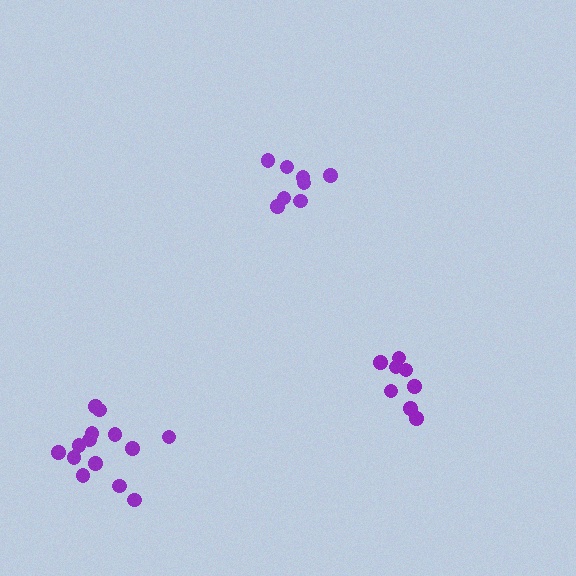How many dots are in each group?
Group 1: 8 dots, Group 2: 8 dots, Group 3: 14 dots (30 total).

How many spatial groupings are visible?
There are 3 spatial groupings.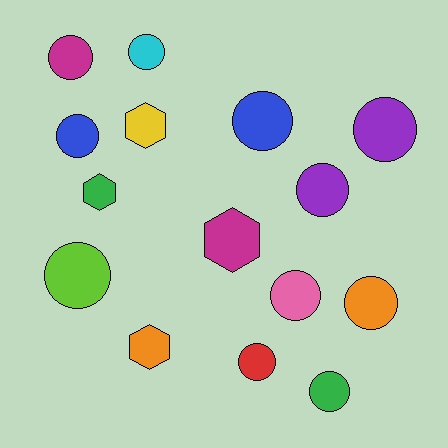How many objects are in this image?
There are 15 objects.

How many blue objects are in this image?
There are 2 blue objects.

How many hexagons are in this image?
There are 4 hexagons.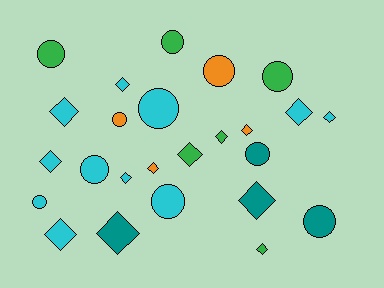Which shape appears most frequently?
Diamond, with 14 objects.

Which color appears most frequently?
Cyan, with 11 objects.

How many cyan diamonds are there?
There are 7 cyan diamonds.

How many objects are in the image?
There are 25 objects.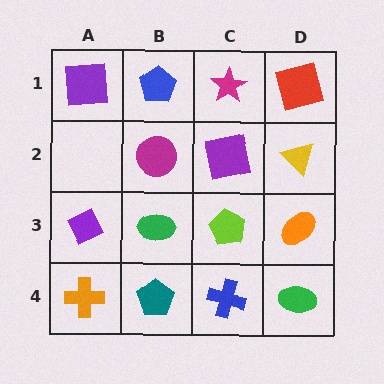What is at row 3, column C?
A lime pentagon.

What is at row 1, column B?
A blue pentagon.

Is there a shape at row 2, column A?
No, that cell is empty.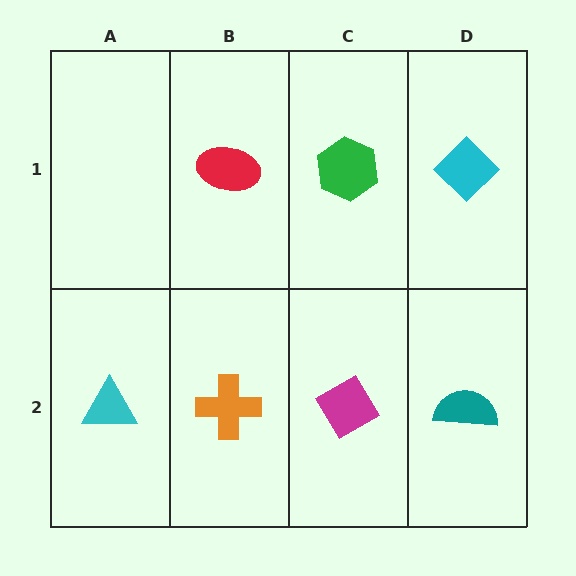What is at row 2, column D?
A teal semicircle.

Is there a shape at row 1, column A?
No, that cell is empty.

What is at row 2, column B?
An orange cross.